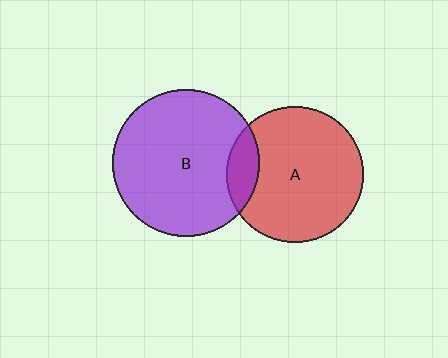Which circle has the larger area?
Circle B (purple).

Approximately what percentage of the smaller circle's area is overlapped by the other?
Approximately 15%.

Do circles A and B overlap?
Yes.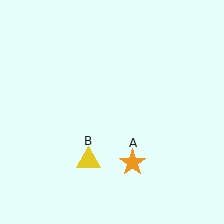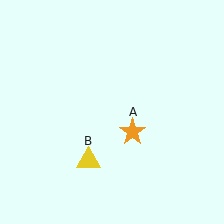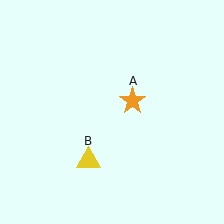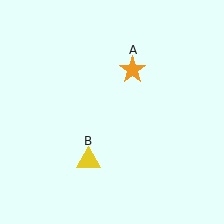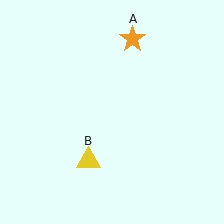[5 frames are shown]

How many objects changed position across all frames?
1 object changed position: orange star (object A).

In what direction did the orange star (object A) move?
The orange star (object A) moved up.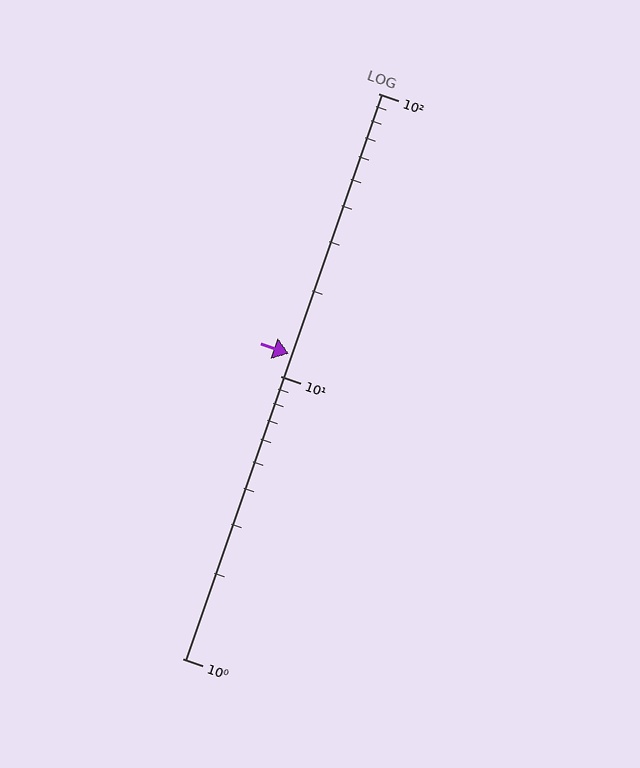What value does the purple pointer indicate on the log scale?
The pointer indicates approximately 12.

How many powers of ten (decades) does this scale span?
The scale spans 2 decades, from 1 to 100.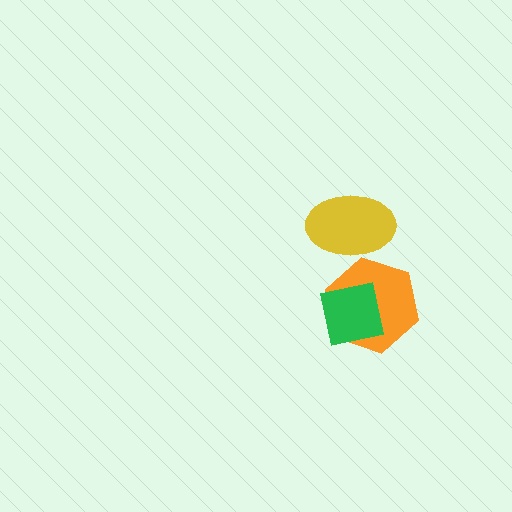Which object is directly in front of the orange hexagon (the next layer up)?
The green square is directly in front of the orange hexagon.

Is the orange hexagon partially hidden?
Yes, it is partially covered by another shape.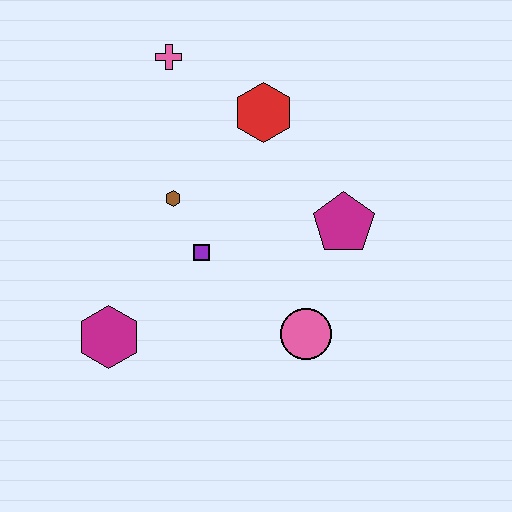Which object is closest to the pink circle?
The magenta pentagon is closest to the pink circle.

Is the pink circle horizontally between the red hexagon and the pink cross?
No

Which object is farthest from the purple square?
The pink cross is farthest from the purple square.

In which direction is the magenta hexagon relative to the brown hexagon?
The magenta hexagon is below the brown hexagon.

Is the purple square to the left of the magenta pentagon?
Yes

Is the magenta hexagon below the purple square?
Yes